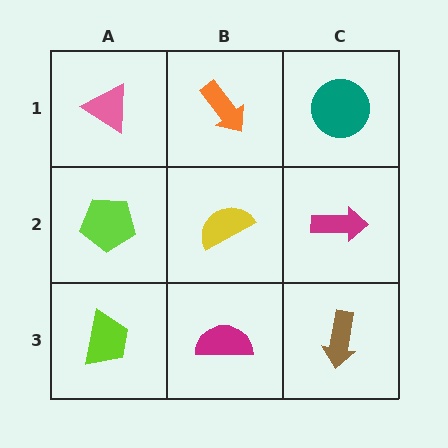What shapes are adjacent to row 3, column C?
A magenta arrow (row 2, column C), a magenta semicircle (row 3, column B).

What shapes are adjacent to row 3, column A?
A lime pentagon (row 2, column A), a magenta semicircle (row 3, column B).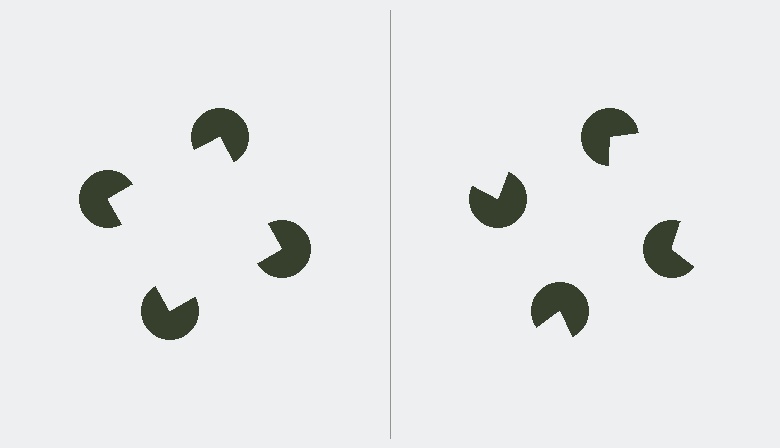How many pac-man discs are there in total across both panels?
8 — 4 on each side.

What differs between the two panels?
The pac-man discs are positioned identically on both sides; only the wedge orientations differ. On the left they align to a square; on the right they are misaligned.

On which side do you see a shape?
An illusory square appears on the left side. On the right side the wedge cuts are rotated, so no coherent shape forms.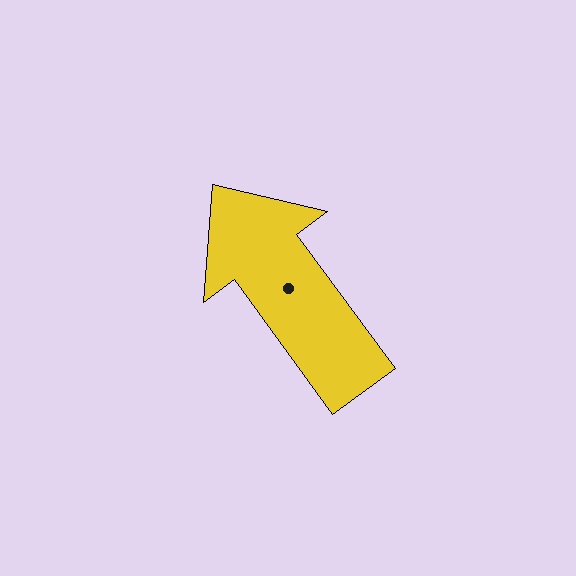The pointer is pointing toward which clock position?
Roughly 11 o'clock.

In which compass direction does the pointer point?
Northwest.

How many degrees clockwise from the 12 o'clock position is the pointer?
Approximately 324 degrees.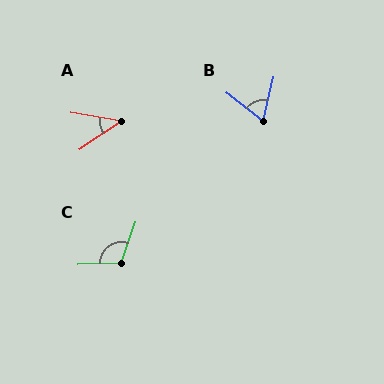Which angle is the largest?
C, at approximately 112 degrees.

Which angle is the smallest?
A, at approximately 43 degrees.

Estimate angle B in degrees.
Approximately 65 degrees.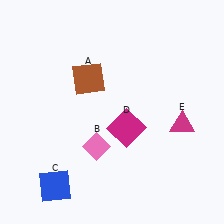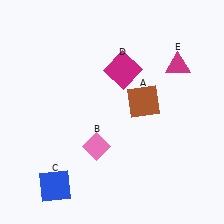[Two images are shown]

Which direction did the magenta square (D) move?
The magenta square (D) moved up.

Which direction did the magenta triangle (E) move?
The magenta triangle (E) moved up.